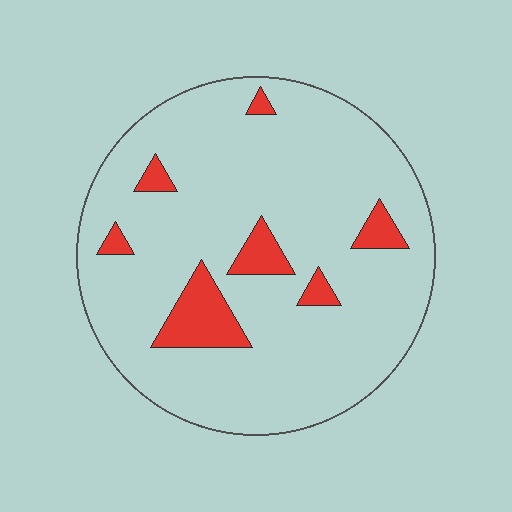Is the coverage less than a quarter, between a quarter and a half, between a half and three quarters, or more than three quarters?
Less than a quarter.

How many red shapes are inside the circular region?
7.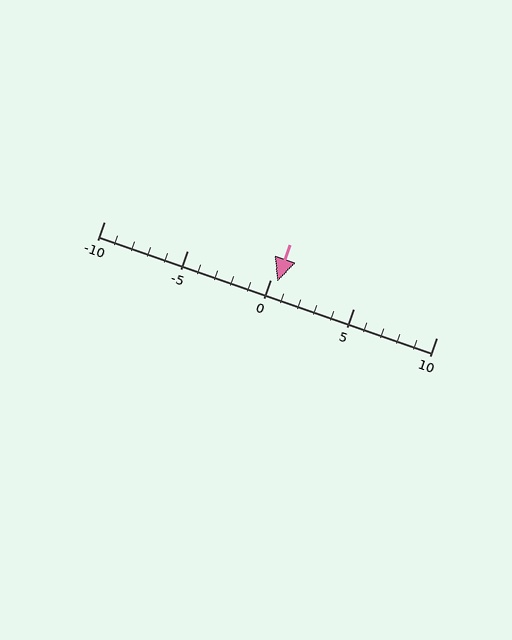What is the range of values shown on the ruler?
The ruler shows values from -10 to 10.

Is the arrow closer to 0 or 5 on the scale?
The arrow is closer to 0.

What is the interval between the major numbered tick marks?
The major tick marks are spaced 5 units apart.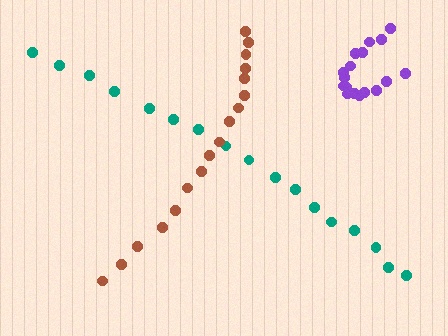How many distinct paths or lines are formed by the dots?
There are 3 distinct paths.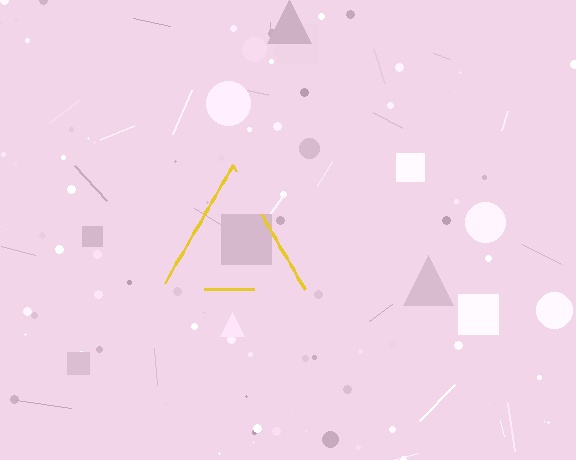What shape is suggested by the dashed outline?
The dashed outline suggests a triangle.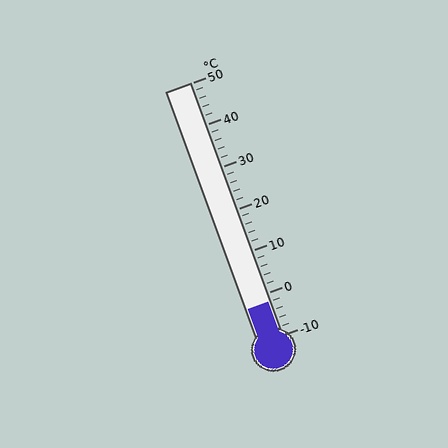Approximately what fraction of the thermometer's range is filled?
The thermometer is filled to approximately 15% of its range.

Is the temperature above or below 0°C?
The temperature is below 0°C.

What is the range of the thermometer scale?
The thermometer scale ranges from -10°C to 50°C.